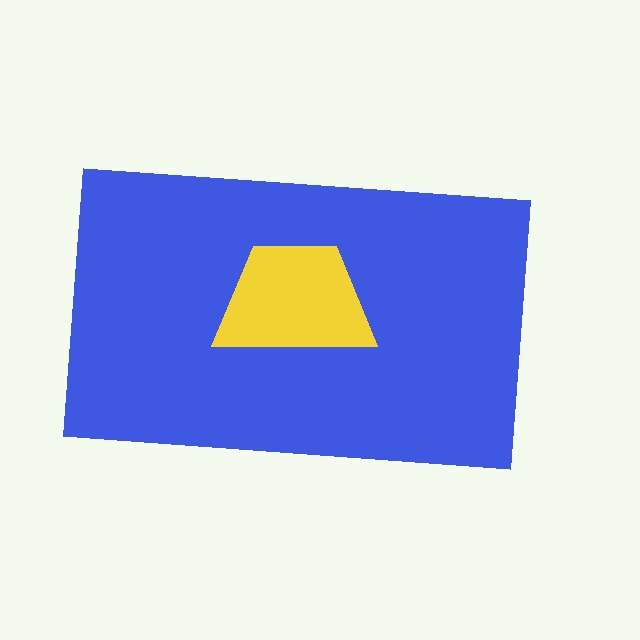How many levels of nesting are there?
2.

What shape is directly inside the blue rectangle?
The yellow trapezoid.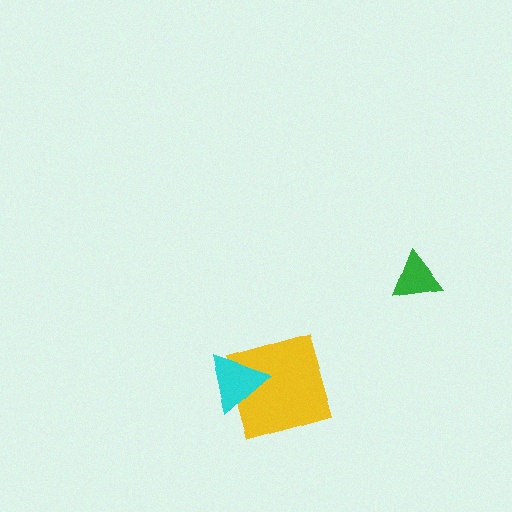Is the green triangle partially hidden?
No, no other shape covers it.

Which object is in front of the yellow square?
The cyan triangle is in front of the yellow square.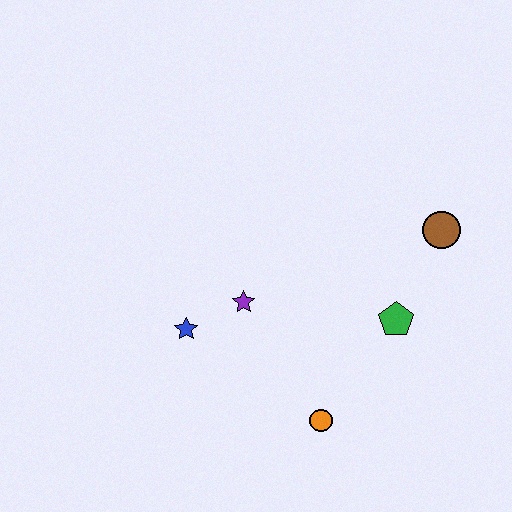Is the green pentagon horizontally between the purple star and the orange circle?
No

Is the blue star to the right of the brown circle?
No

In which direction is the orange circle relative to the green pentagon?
The orange circle is below the green pentagon.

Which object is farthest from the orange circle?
The brown circle is farthest from the orange circle.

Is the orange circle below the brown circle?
Yes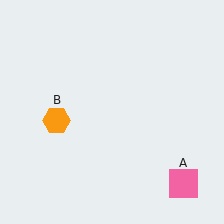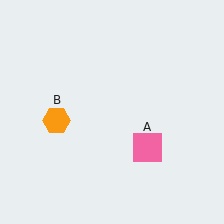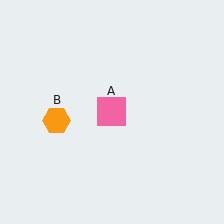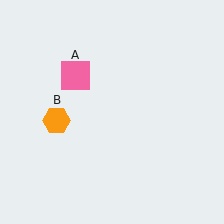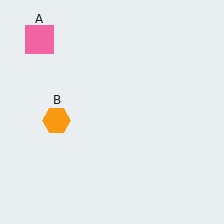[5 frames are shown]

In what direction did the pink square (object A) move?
The pink square (object A) moved up and to the left.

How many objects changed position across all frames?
1 object changed position: pink square (object A).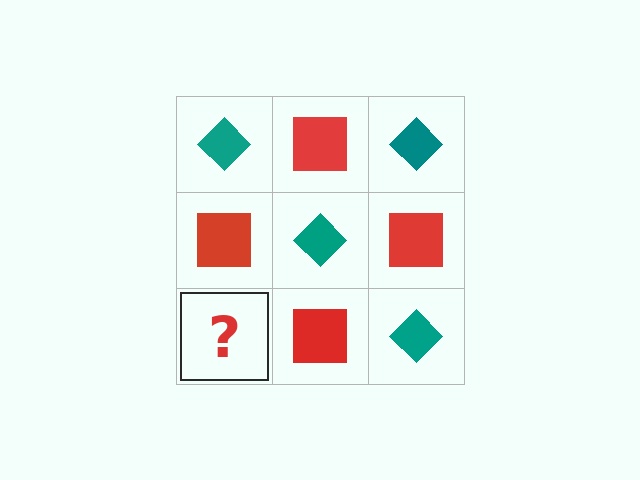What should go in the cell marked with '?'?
The missing cell should contain a teal diamond.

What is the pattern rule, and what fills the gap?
The rule is that it alternates teal diamond and red square in a checkerboard pattern. The gap should be filled with a teal diamond.